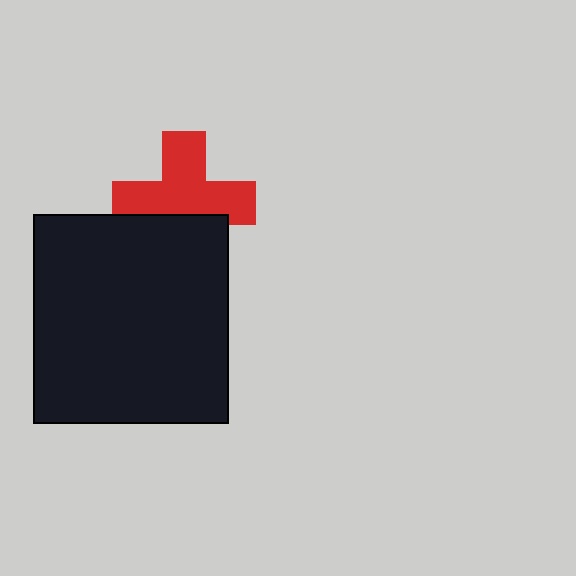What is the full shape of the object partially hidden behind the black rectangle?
The partially hidden object is a red cross.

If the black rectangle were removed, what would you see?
You would see the complete red cross.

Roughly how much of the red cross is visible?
Most of it is visible (roughly 66%).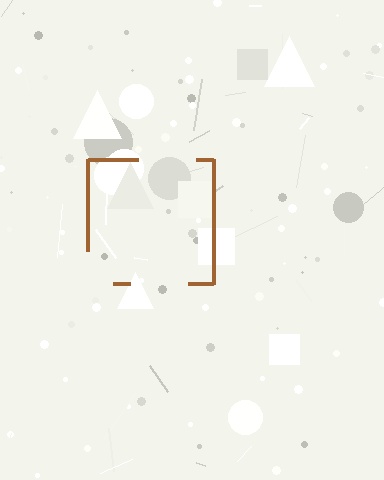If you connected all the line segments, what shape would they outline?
They would outline a square.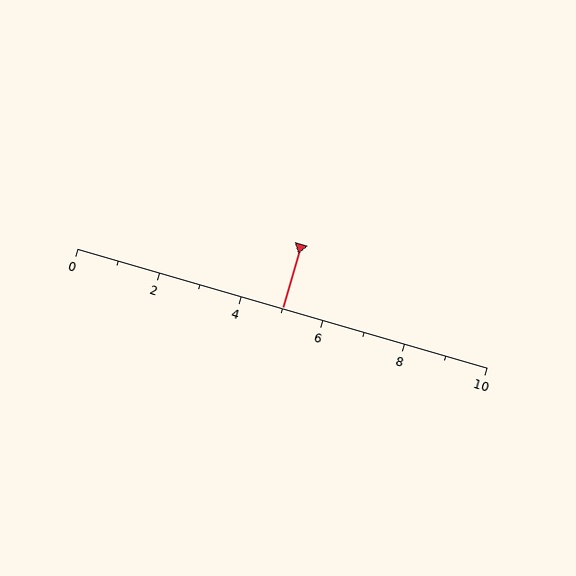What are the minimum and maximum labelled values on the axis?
The axis runs from 0 to 10.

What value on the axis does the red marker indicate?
The marker indicates approximately 5.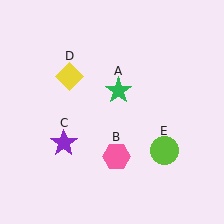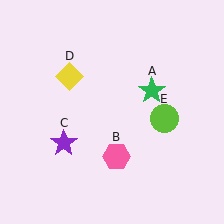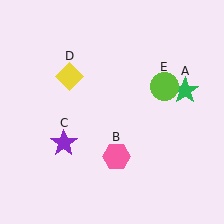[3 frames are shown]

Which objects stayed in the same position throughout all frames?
Pink hexagon (object B) and purple star (object C) and yellow diamond (object D) remained stationary.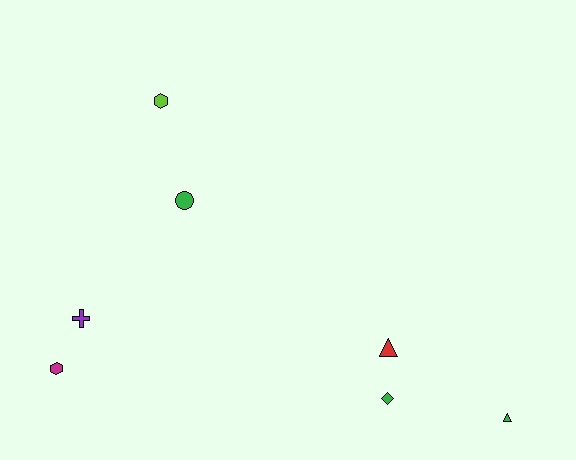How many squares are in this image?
There are no squares.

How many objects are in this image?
There are 7 objects.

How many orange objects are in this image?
There are no orange objects.